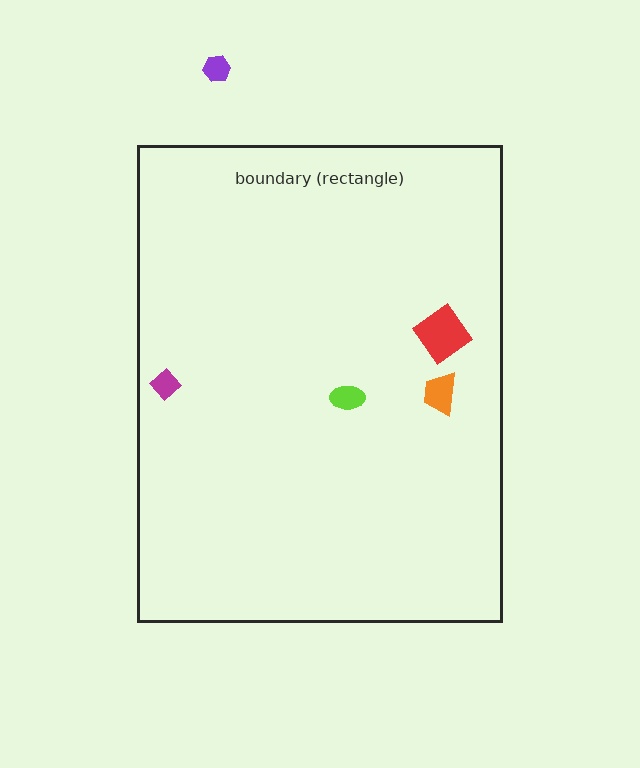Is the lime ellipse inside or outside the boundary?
Inside.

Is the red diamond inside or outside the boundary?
Inside.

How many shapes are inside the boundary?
4 inside, 1 outside.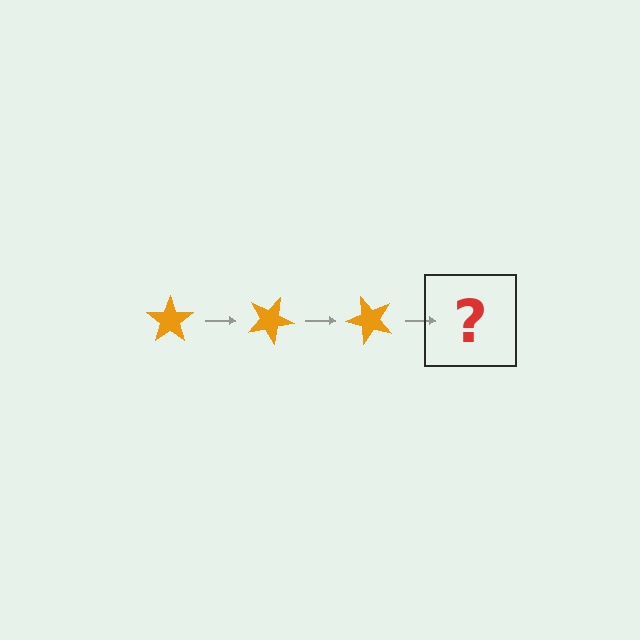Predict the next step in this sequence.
The next step is an orange star rotated 75 degrees.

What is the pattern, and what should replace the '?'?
The pattern is that the star rotates 25 degrees each step. The '?' should be an orange star rotated 75 degrees.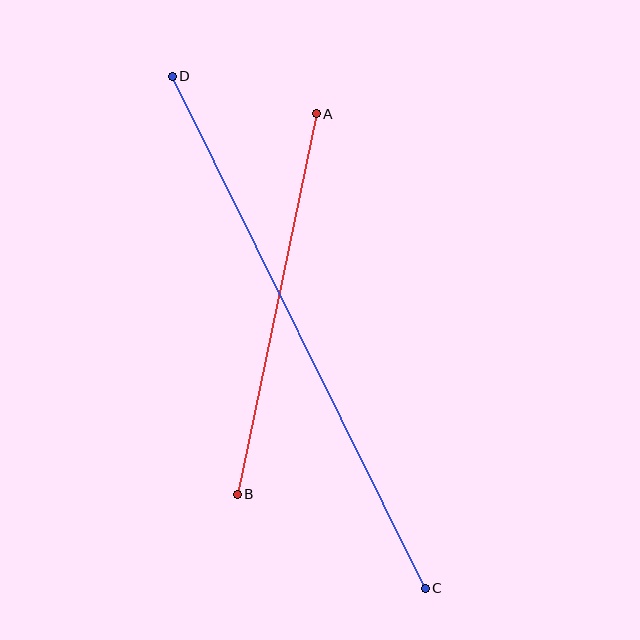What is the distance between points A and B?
The distance is approximately 388 pixels.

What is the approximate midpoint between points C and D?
The midpoint is at approximately (299, 332) pixels.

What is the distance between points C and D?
The distance is approximately 571 pixels.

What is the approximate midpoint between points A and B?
The midpoint is at approximately (277, 304) pixels.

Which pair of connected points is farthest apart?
Points C and D are farthest apart.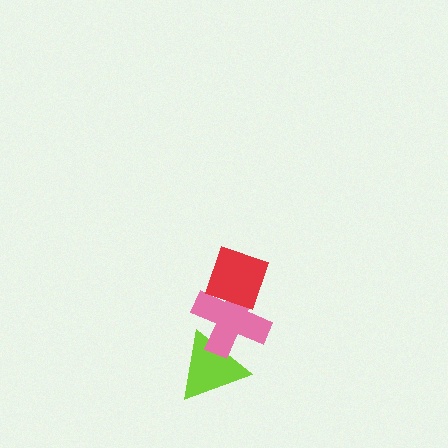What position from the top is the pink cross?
The pink cross is 2nd from the top.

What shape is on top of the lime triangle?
The pink cross is on top of the lime triangle.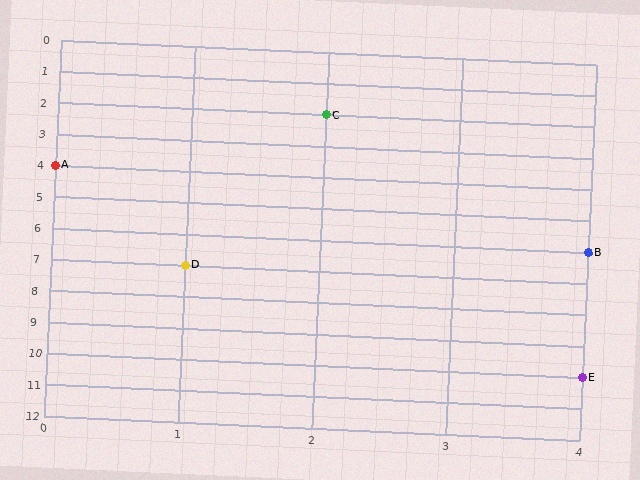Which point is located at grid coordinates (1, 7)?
Point D is at (1, 7).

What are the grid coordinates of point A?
Point A is at grid coordinates (0, 4).